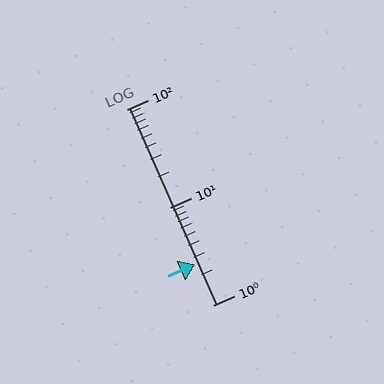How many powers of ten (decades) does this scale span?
The scale spans 2 decades, from 1 to 100.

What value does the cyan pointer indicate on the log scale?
The pointer indicates approximately 2.6.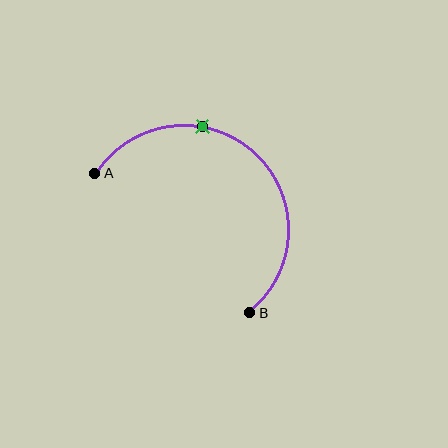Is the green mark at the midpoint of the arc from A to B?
No. The green mark lies on the arc but is closer to endpoint A. The arc midpoint would be at the point on the curve equidistant along the arc from both A and B.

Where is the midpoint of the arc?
The arc midpoint is the point on the curve farthest from the straight line joining A and B. It sits above and to the right of that line.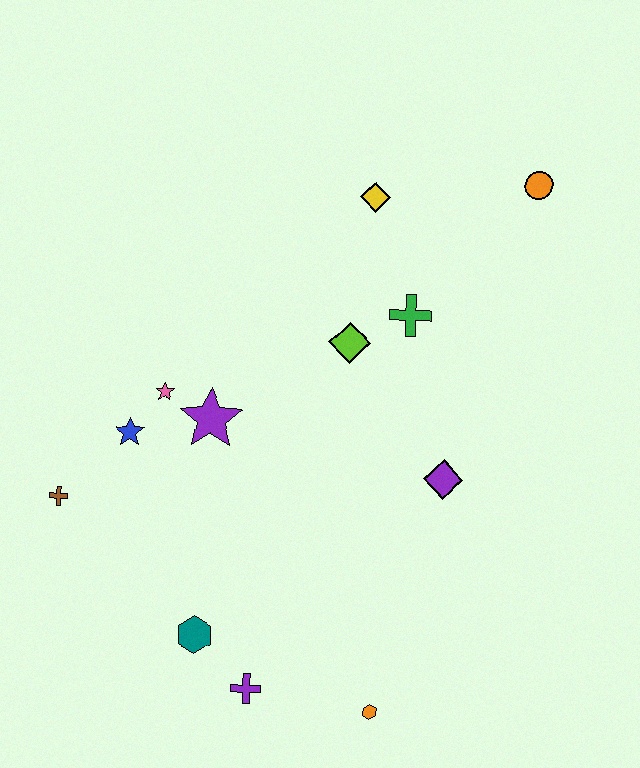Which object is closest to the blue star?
The pink star is closest to the blue star.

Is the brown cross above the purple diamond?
No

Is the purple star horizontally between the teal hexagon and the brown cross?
No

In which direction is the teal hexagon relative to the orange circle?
The teal hexagon is below the orange circle.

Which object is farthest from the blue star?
The orange circle is farthest from the blue star.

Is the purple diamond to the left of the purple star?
No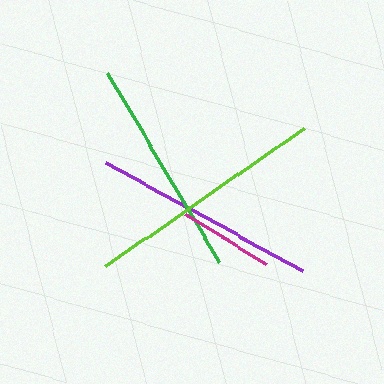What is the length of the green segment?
The green segment is approximately 220 pixels long.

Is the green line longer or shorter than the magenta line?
The green line is longer than the magenta line.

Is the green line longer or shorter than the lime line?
The lime line is longer than the green line.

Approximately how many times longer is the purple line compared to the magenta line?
The purple line is approximately 2.3 times the length of the magenta line.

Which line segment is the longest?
The lime line is the longest at approximately 241 pixels.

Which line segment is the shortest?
The magenta line is the shortest at approximately 96 pixels.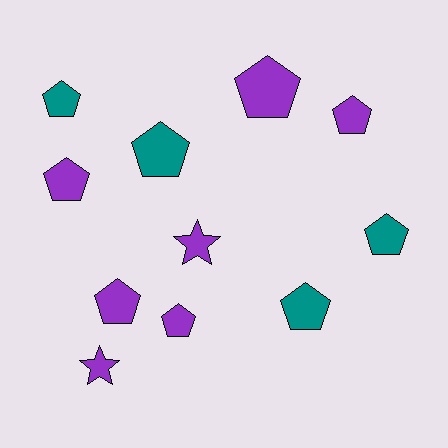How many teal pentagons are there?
There are 4 teal pentagons.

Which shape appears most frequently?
Pentagon, with 9 objects.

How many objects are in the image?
There are 11 objects.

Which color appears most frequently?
Purple, with 7 objects.